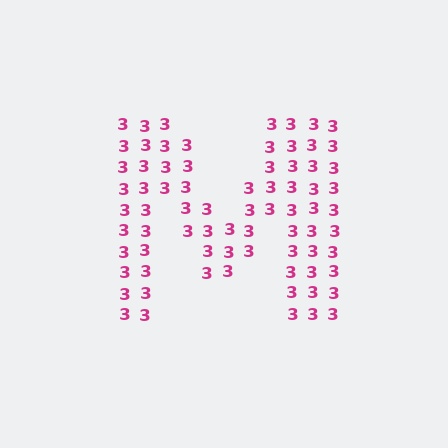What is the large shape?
The large shape is the letter M.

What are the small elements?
The small elements are digit 3's.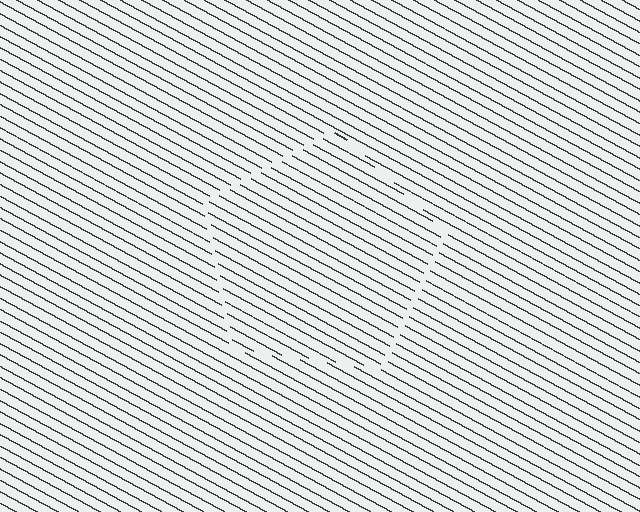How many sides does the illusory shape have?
5 sides — the line-ends trace a pentagon.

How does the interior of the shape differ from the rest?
The interior of the shape contains the same grating, shifted by half a period — the contour is defined by the phase discontinuity where line-ends from the inner and outer gratings abut.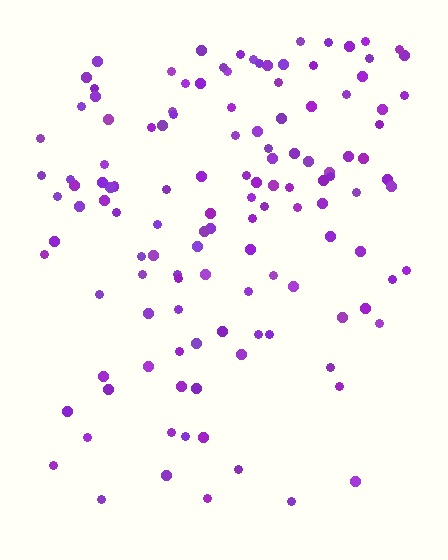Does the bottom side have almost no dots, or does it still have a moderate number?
Still a moderate number, just noticeably fewer than the top.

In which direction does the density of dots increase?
From bottom to top, with the top side densest.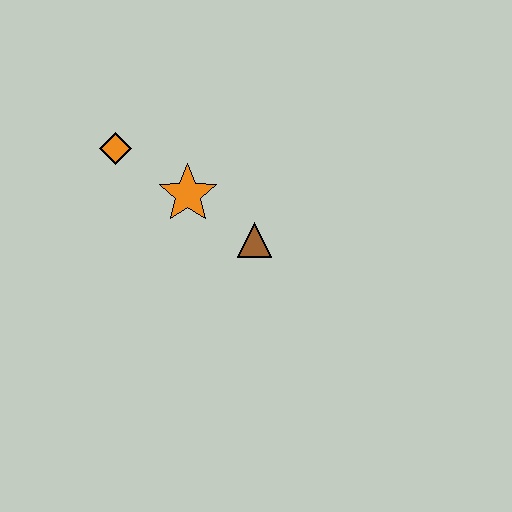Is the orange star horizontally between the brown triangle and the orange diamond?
Yes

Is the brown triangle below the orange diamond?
Yes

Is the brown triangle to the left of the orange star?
No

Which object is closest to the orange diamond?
The orange star is closest to the orange diamond.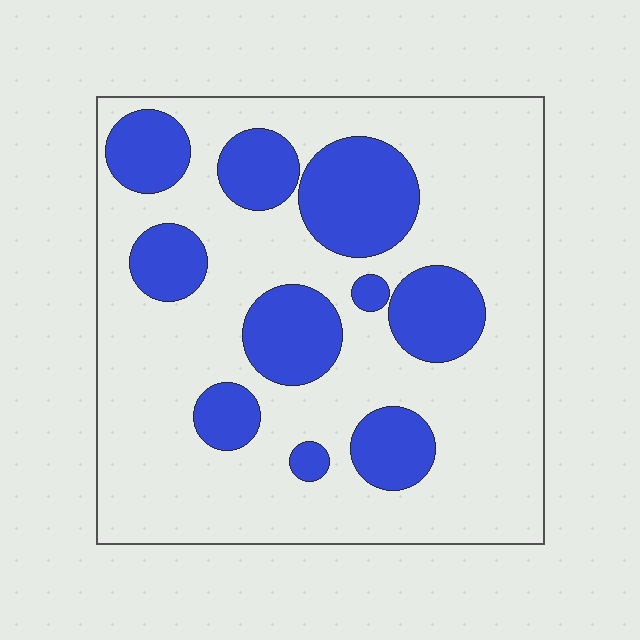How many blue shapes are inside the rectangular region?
10.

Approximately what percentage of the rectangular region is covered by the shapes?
Approximately 25%.